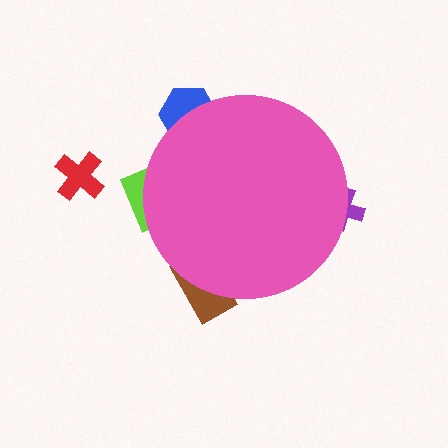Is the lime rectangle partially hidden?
Yes, the lime rectangle is partially hidden behind the pink circle.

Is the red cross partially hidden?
No, the red cross is fully visible.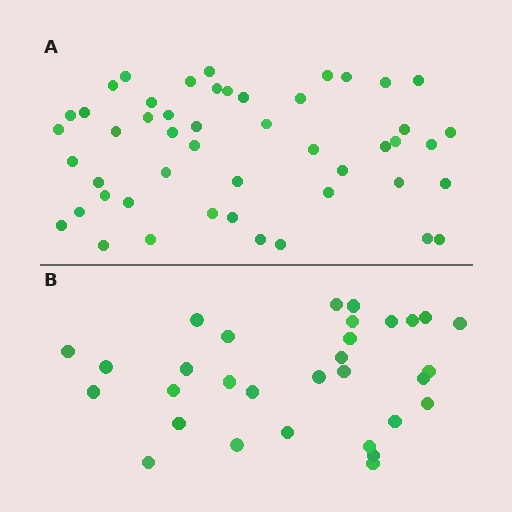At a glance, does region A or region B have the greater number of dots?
Region A (the top region) has more dots.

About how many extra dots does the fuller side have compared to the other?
Region A has approximately 20 more dots than region B.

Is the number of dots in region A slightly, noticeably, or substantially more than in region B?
Region A has substantially more. The ratio is roughly 1.6 to 1.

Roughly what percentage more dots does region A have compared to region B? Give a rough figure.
About 60% more.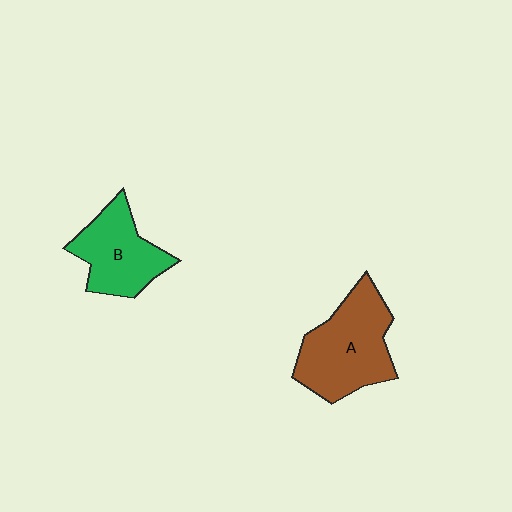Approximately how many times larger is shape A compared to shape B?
Approximately 1.3 times.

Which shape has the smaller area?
Shape B (green).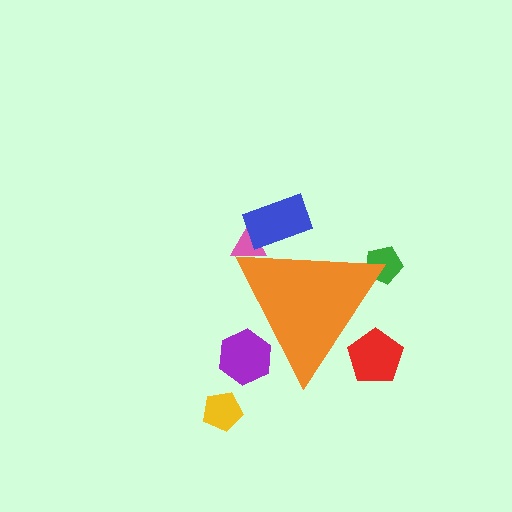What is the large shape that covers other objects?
An orange triangle.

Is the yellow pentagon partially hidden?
No, the yellow pentagon is fully visible.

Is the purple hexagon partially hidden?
Yes, the purple hexagon is partially hidden behind the orange triangle.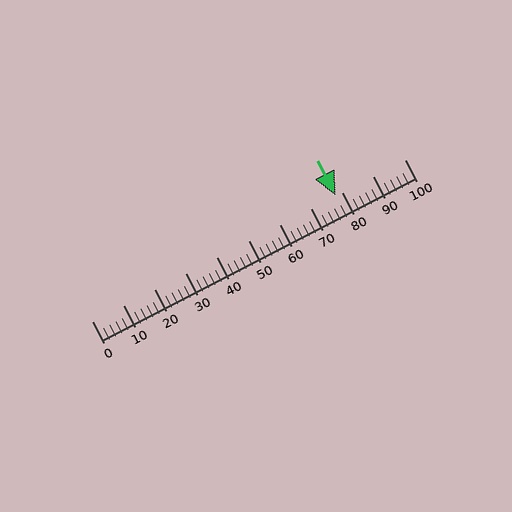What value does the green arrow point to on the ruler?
The green arrow points to approximately 78.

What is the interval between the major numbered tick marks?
The major tick marks are spaced 10 units apart.